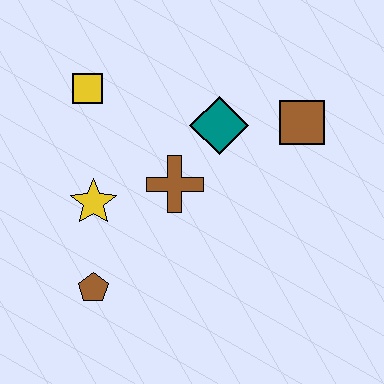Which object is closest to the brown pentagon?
The yellow star is closest to the brown pentagon.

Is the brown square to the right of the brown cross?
Yes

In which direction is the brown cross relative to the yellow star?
The brown cross is to the right of the yellow star.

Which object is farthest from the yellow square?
The brown square is farthest from the yellow square.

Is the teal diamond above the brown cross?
Yes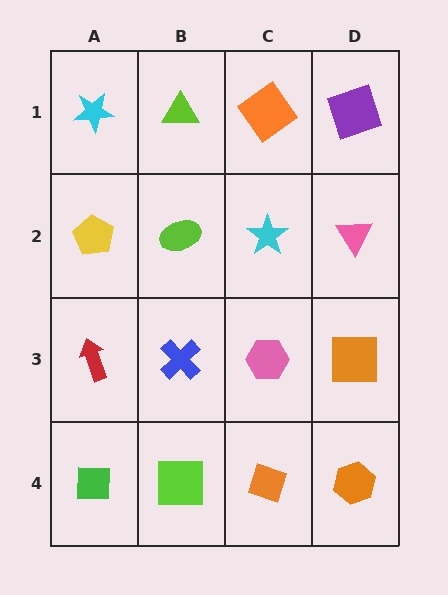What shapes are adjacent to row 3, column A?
A yellow pentagon (row 2, column A), a green square (row 4, column A), a blue cross (row 3, column B).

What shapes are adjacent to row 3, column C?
A cyan star (row 2, column C), an orange diamond (row 4, column C), a blue cross (row 3, column B), an orange square (row 3, column D).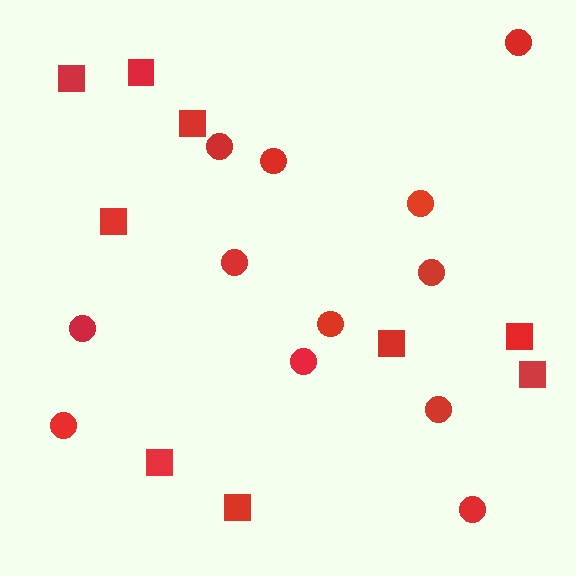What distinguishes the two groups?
There are 2 groups: one group of squares (9) and one group of circles (12).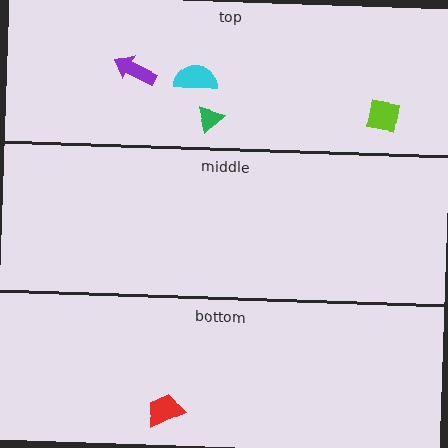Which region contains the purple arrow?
The top region.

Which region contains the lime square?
The top region.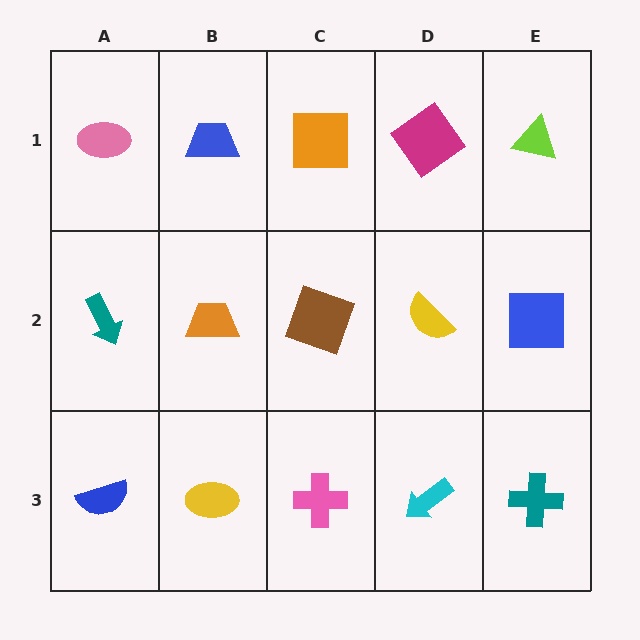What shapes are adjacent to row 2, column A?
A pink ellipse (row 1, column A), a blue semicircle (row 3, column A), an orange trapezoid (row 2, column B).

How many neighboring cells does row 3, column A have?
2.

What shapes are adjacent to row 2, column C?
An orange square (row 1, column C), a pink cross (row 3, column C), an orange trapezoid (row 2, column B), a yellow semicircle (row 2, column D).